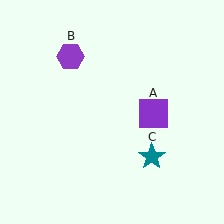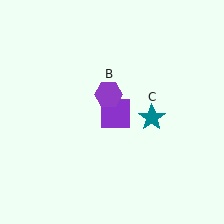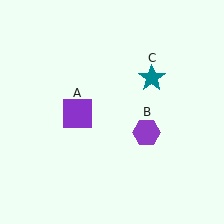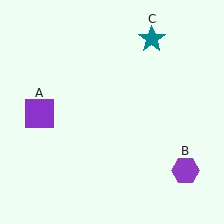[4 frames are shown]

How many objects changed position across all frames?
3 objects changed position: purple square (object A), purple hexagon (object B), teal star (object C).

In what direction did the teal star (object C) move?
The teal star (object C) moved up.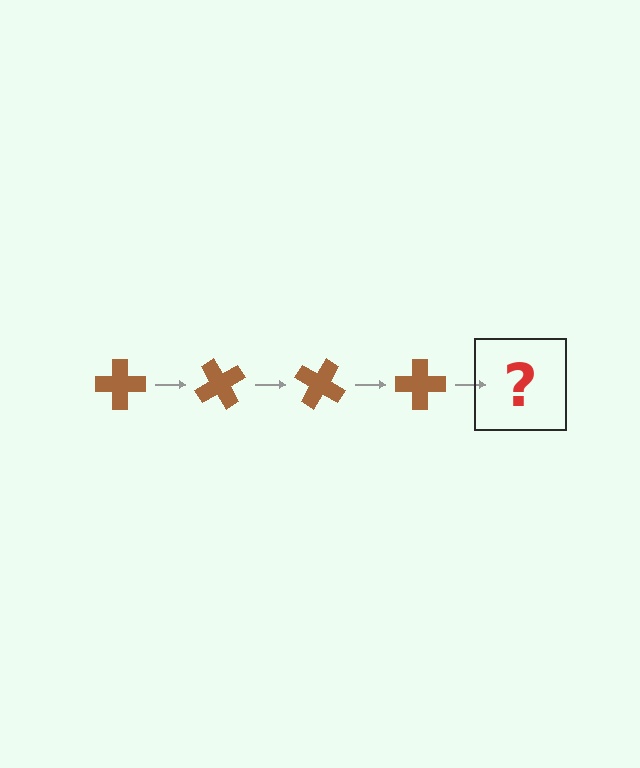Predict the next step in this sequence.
The next step is a brown cross rotated 240 degrees.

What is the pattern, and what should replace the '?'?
The pattern is that the cross rotates 60 degrees each step. The '?' should be a brown cross rotated 240 degrees.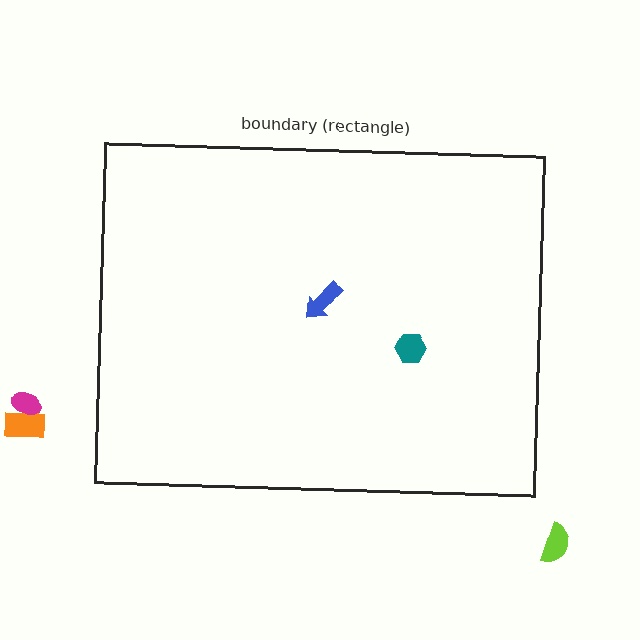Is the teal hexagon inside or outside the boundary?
Inside.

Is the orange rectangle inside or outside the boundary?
Outside.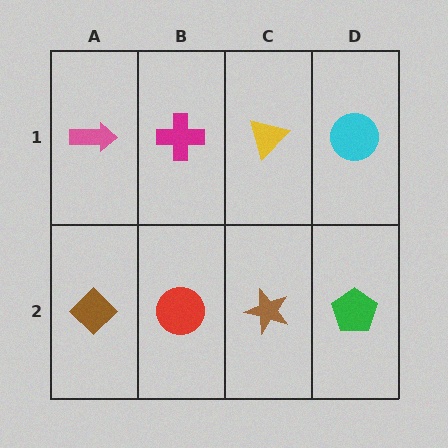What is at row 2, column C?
A brown star.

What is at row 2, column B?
A red circle.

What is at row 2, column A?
A brown diamond.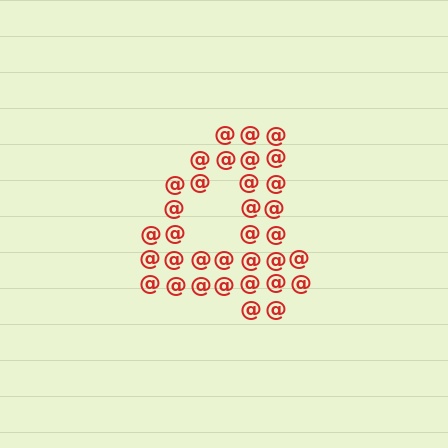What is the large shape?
The large shape is the digit 4.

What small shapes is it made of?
It is made of small at signs.